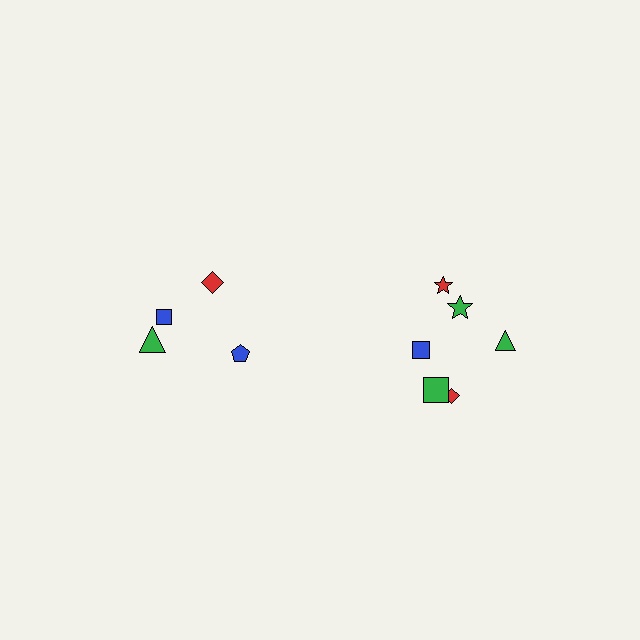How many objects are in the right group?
There are 6 objects.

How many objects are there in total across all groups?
There are 10 objects.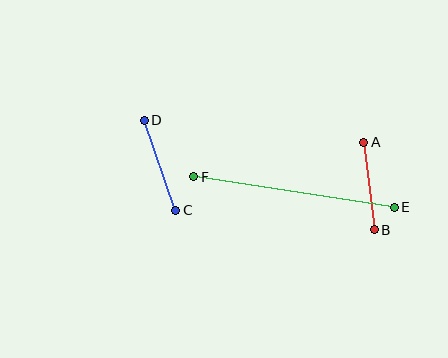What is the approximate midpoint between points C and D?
The midpoint is at approximately (160, 165) pixels.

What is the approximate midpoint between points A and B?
The midpoint is at approximately (369, 186) pixels.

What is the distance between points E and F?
The distance is approximately 203 pixels.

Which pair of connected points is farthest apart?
Points E and F are farthest apart.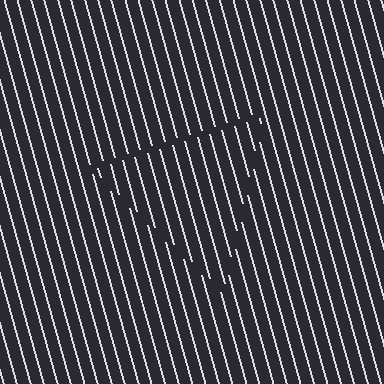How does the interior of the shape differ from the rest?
The interior of the shape contains the same grating, shifted by half a period — the contour is defined by the phase discontinuity where line-ends from the inner and outer gratings abut.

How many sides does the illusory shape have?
3 sides — the line-ends trace a triangle.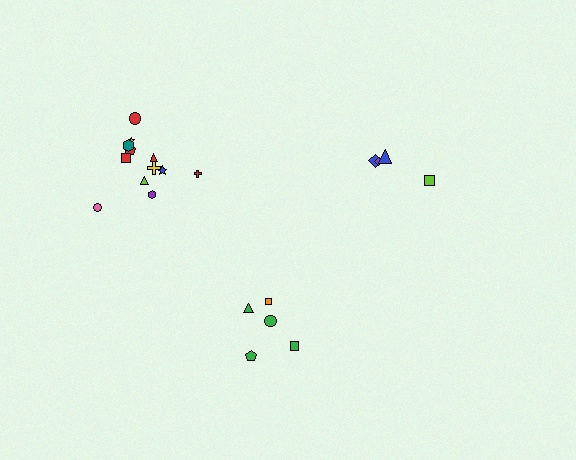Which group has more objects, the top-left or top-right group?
The top-left group.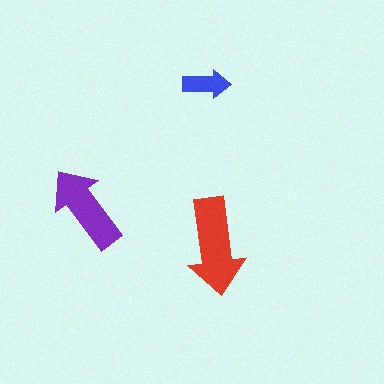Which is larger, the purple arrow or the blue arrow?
The purple one.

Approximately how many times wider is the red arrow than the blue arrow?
About 2 times wider.